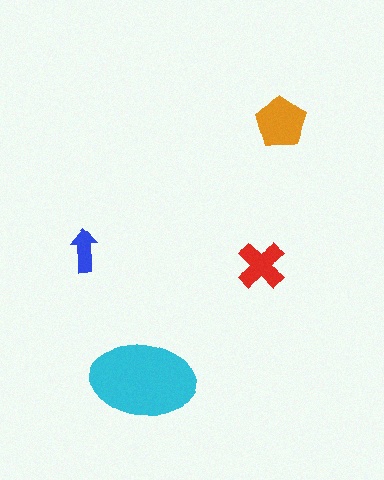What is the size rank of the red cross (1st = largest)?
3rd.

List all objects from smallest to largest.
The blue arrow, the red cross, the orange pentagon, the cyan ellipse.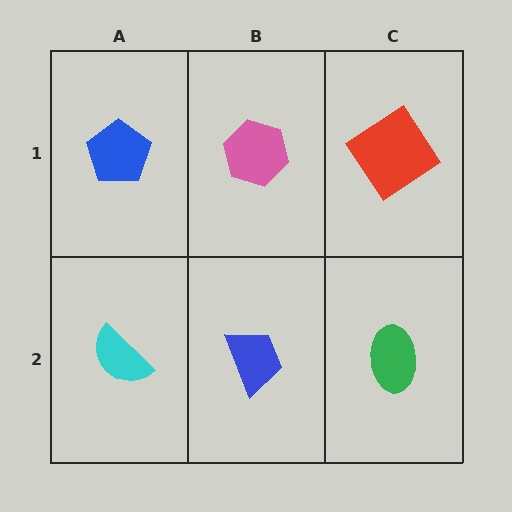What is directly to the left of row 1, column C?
A pink hexagon.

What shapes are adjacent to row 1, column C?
A green ellipse (row 2, column C), a pink hexagon (row 1, column B).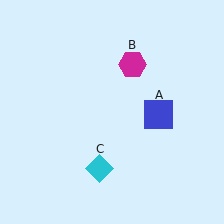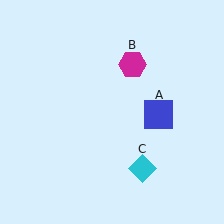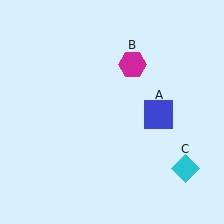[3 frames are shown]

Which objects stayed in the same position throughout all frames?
Blue square (object A) and magenta hexagon (object B) remained stationary.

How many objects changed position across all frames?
1 object changed position: cyan diamond (object C).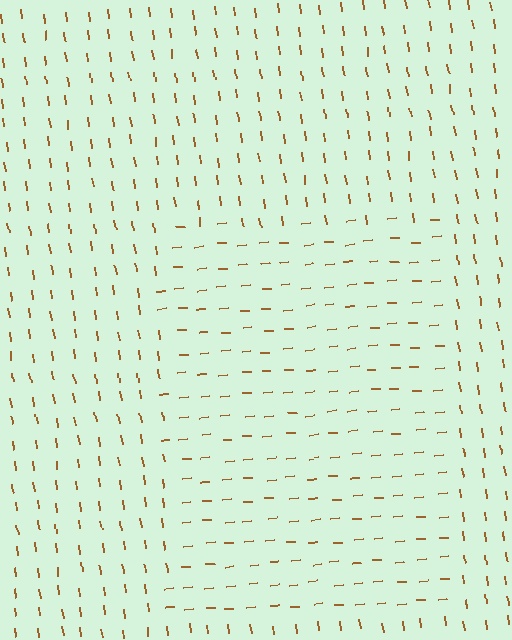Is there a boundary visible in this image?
Yes, there is a texture boundary formed by a change in line orientation.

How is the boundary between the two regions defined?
The boundary is defined purely by a change in line orientation (approximately 87 degrees difference). All lines are the same color and thickness.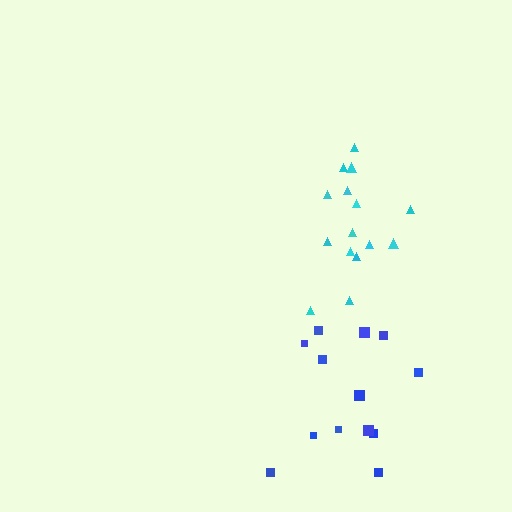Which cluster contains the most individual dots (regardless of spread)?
Cyan (15).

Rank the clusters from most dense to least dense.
cyan, blue.